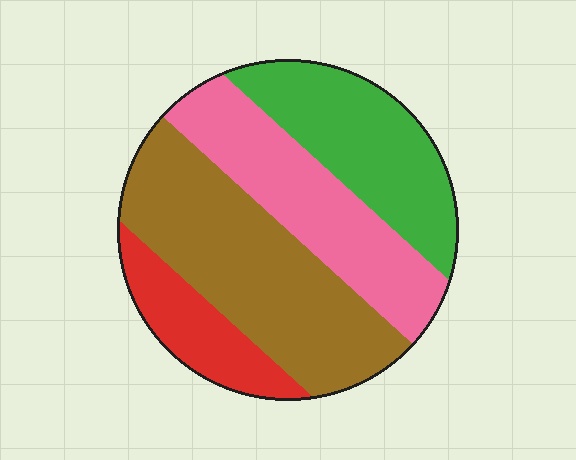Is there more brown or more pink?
Brown.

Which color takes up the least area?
Red, at roughly 15%.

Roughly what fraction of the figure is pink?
Pink covers around 25% of the figure.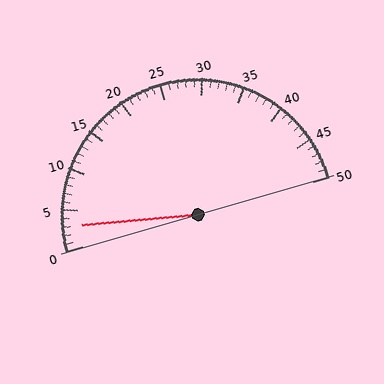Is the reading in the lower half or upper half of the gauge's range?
The reading is in the lower half of the range (0 to 50).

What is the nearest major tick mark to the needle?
The nearest major tick mark is 5.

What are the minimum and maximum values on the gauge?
The gauge ranges from 0 to 50.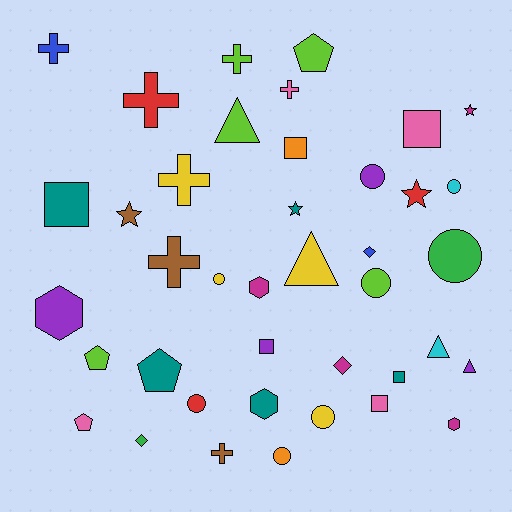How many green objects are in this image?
There are 2 green objects.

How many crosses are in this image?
There are 7 crosses.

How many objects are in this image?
There are 40 objects.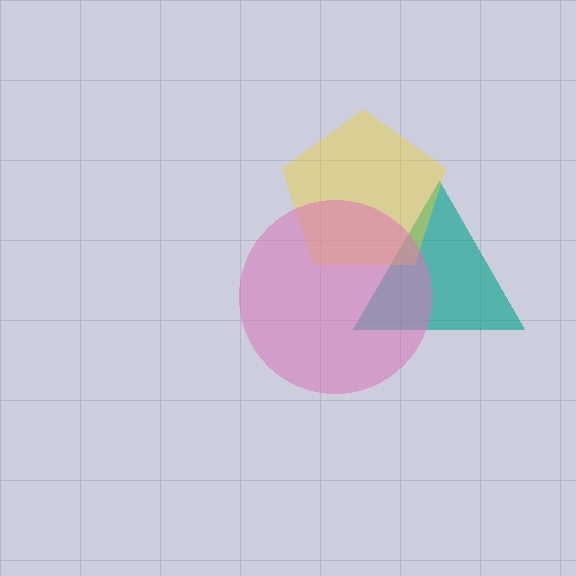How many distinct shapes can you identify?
There are 3 distinct shapes: a teal triangle, a yellow pentagon, a pink circle.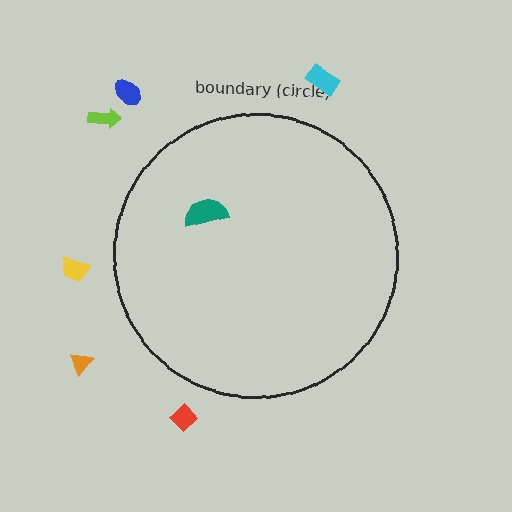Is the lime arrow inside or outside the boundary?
Outside.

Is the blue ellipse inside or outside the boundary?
Outside.